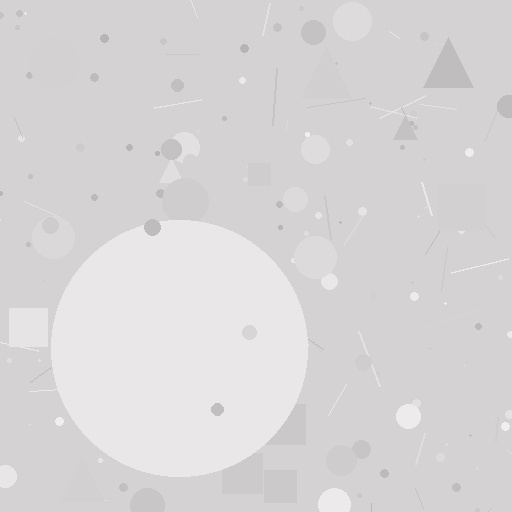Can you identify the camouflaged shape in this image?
The camouflaged shape is a circle.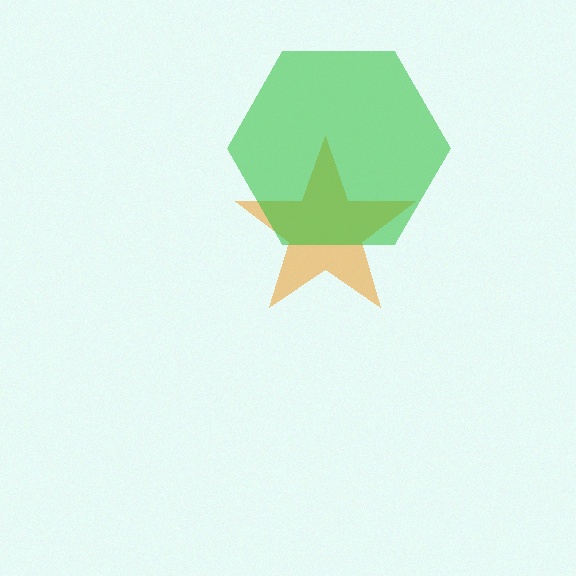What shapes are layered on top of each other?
The layered shapes are: an orange star, a green hexagon.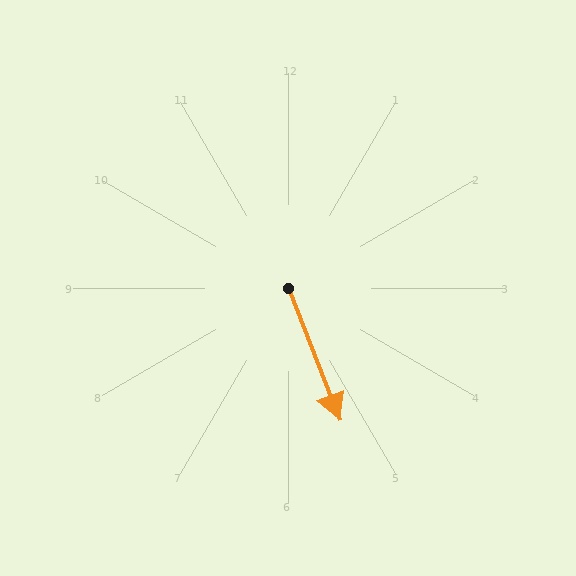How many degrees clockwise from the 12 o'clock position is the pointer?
Approximately 159 degrees.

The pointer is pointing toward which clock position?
Roughly 5 o'clock.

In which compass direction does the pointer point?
South.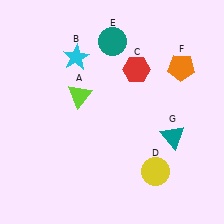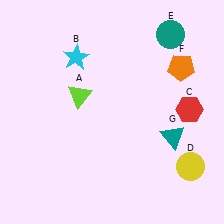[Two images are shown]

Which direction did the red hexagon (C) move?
The red hexagon (C) moved right.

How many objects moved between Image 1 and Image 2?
3 objects moved between the two images.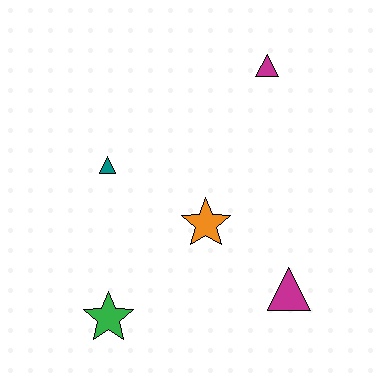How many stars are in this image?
There are 2 stars.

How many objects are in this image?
There are 5 objects.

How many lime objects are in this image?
There are no lime objects.